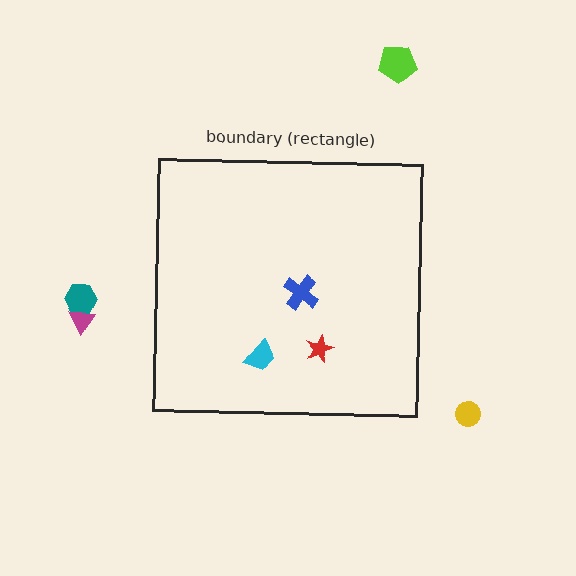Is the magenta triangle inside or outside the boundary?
Outside.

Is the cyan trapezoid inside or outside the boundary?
Inside.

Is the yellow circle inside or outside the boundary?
Outside.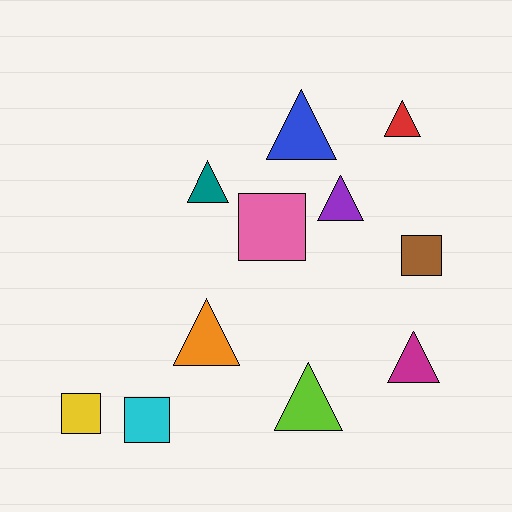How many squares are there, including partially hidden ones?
There are 4 squares.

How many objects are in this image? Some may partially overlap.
There are 11 objects.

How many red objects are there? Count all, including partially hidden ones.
There is 1 red object.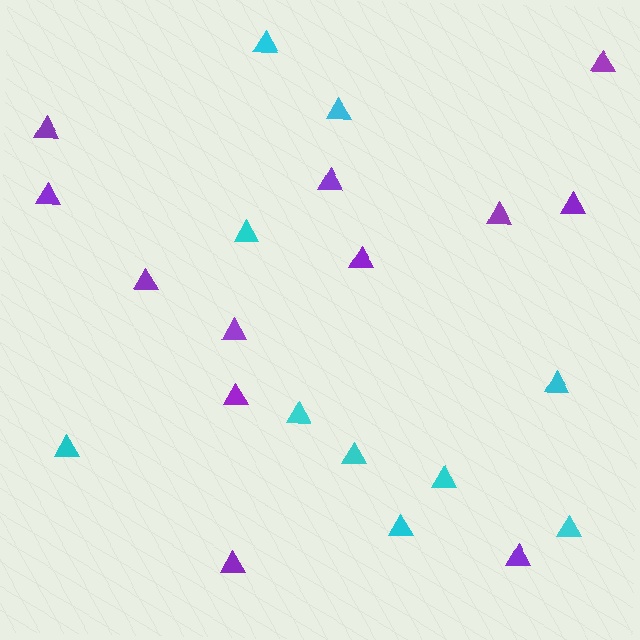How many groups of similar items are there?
There are 2 groups: one group of cyan triangles (10) and one group of purple triangles (12).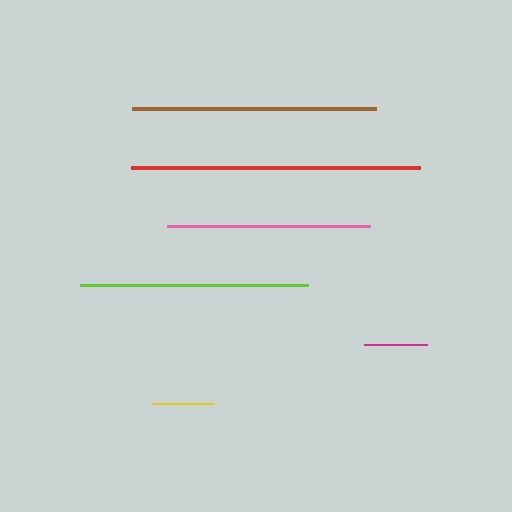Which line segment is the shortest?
The yellow line is the shortest at approximately 63 pixels.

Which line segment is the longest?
The red line is the longest at approximately 289 pixels.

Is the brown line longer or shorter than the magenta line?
The brown line is longer than the magenta line.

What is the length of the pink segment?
The pink segment is approximately 203 pixels long.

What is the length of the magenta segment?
The magenta segment is approximately 63 pixels long.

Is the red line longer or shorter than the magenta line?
The red line is longer than the magenta line.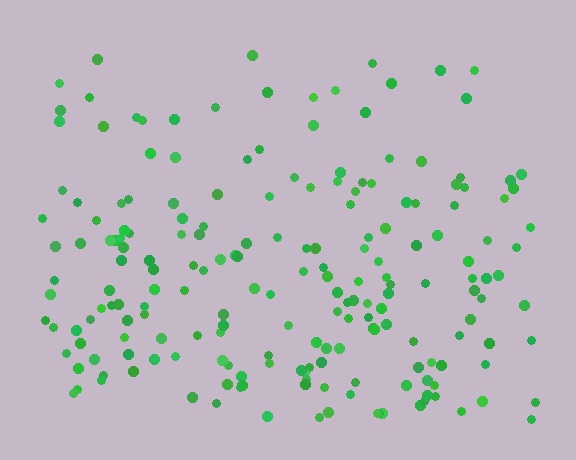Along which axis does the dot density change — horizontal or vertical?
Vertical.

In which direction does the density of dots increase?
From top to bottom, with the bottom side densest.